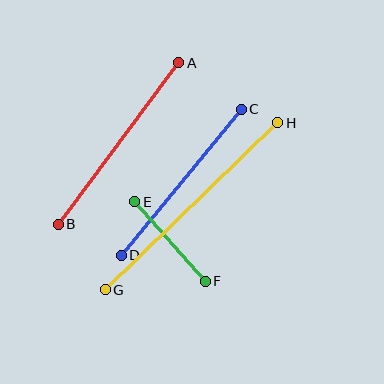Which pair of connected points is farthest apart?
Points G and H are farthest apart.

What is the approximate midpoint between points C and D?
The midpoint is at approximately (181, 182) pixels.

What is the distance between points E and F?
The distance is approximately 106 pixels.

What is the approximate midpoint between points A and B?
The midpoint is at approximately (119, 144) pixels.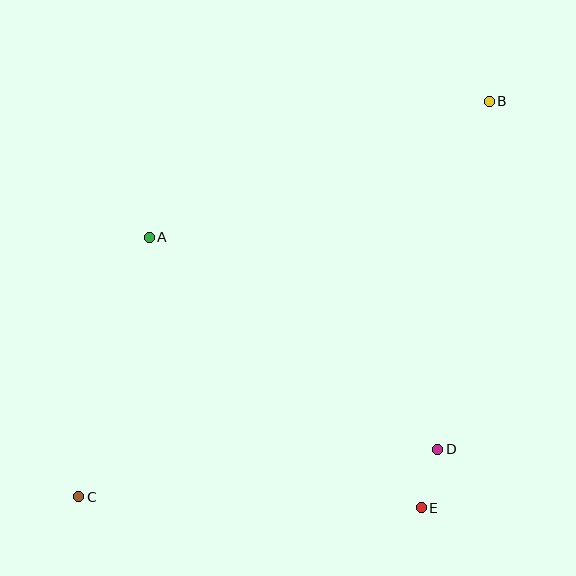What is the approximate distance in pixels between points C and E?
The distance between C and E is approximately 343 pixels.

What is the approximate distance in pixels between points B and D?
The distance between B and D is approximately 352 pixels.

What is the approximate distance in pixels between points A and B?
The distance between A and B is approximately 366 pixels.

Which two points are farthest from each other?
Points B and C are farthest from each other.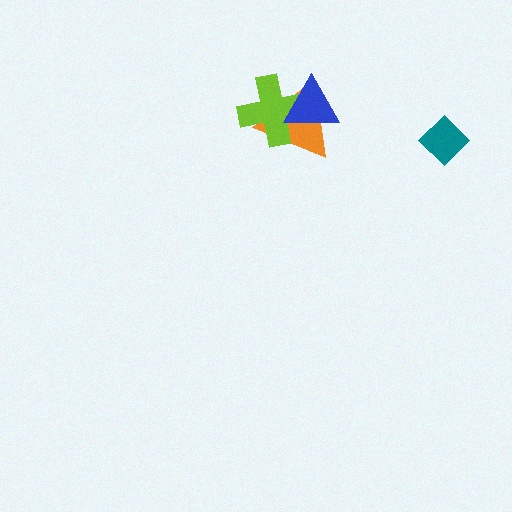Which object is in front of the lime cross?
The blue triangle is in front of the lime cross.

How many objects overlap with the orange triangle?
2 objects overlap with the orange triangle.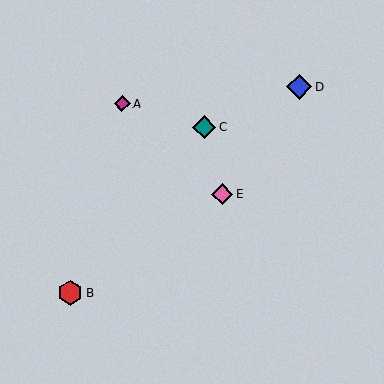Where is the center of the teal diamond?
The center of the teal diamond is at (205, 127).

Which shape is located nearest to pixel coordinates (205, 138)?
The teal diamond (labeled C) at (205, 127) is nearest to that location.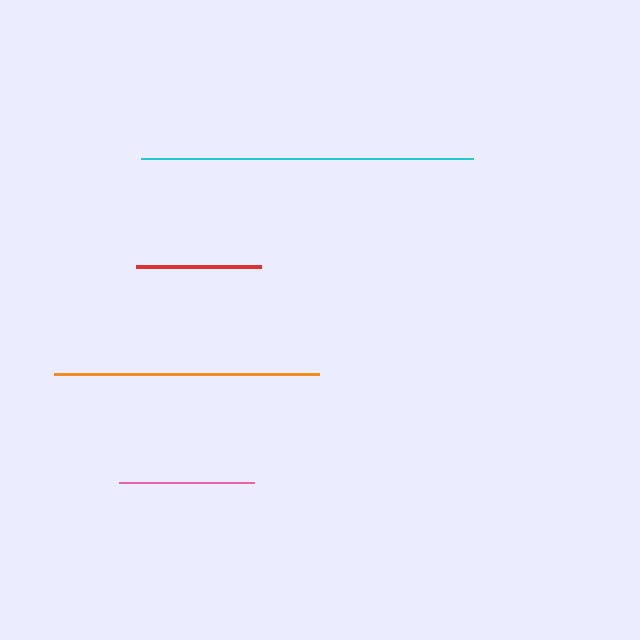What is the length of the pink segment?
The pink segment is approximately 135 pixels long.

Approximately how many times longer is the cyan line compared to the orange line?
The cyan line is approximately 1.2 times the length of the orange line.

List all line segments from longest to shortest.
From longest to shortest: cyan, orange, pink, red.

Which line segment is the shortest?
The red line is the shortest at approximately 125 pixels.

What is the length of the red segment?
The red segment is approximately 125 pixels long.